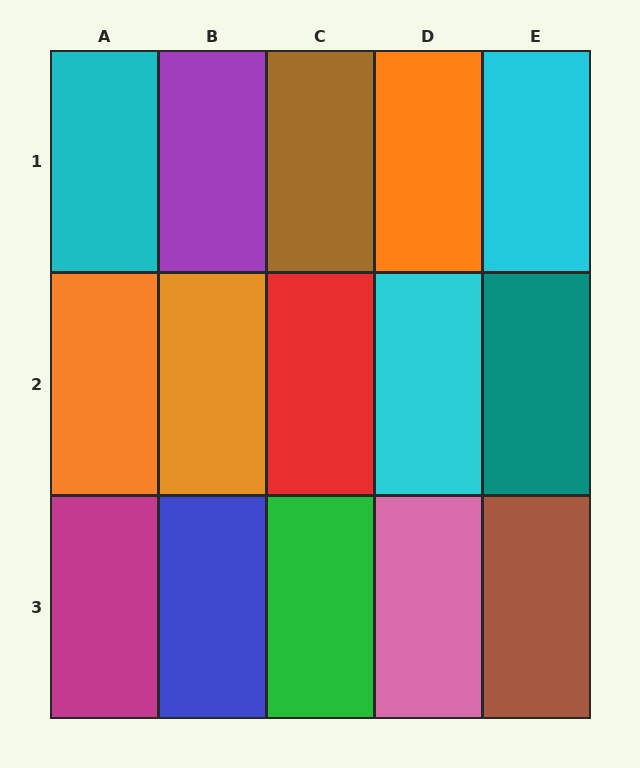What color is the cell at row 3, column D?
Pink.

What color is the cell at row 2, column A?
Orange.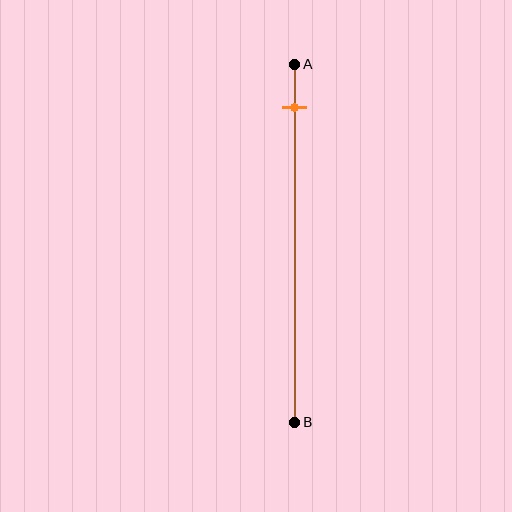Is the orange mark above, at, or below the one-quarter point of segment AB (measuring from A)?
The orange mark is above the one-quarter point of segment AB.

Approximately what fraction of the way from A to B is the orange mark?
The orange mark is approximately 10% of the way from A to B.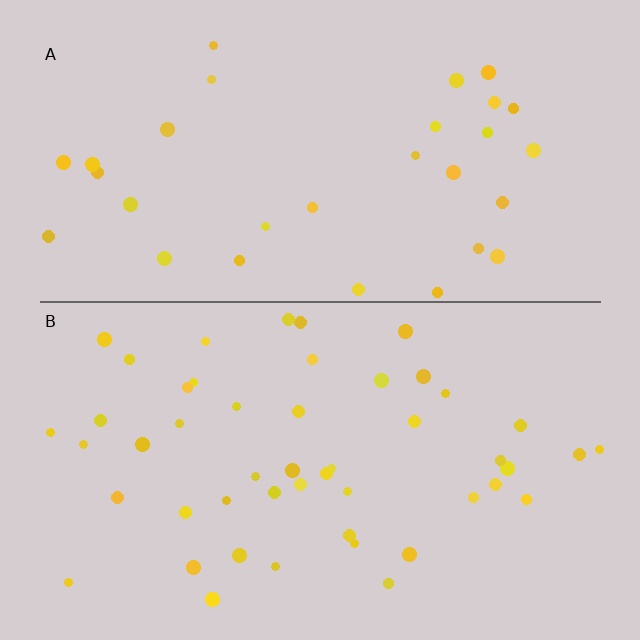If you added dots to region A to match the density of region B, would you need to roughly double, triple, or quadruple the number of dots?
Approximately double.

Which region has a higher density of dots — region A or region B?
B (the bottom).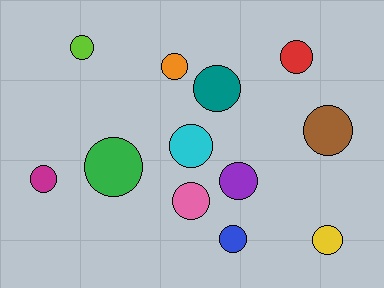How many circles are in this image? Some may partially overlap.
There are 12 circles.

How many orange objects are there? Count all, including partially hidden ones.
There is 1 orange object.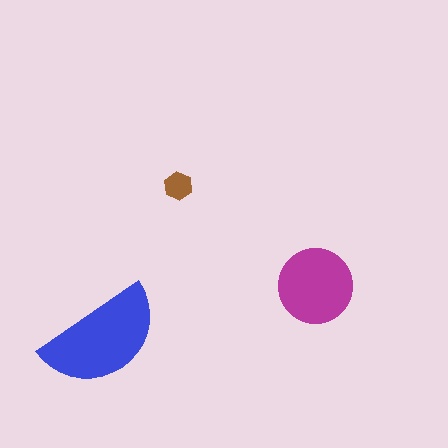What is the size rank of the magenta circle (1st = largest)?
2nd.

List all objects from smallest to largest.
The brown hexagon, the magenta circle, the blue semicircle.